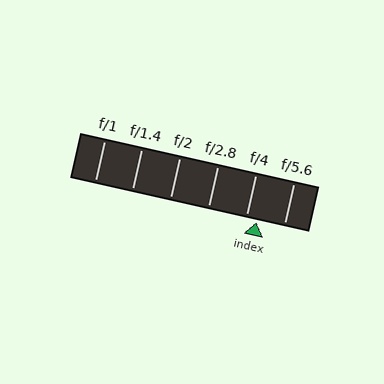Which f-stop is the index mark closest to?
The index mark is closest to f/4.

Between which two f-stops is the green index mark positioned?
The index mark is between f/4 and f/5.6.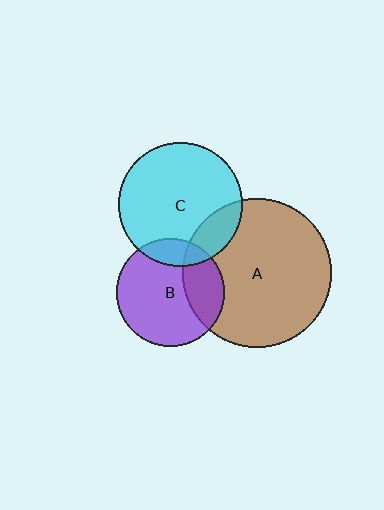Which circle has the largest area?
Circle A (brown).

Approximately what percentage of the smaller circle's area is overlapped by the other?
Approximately 15%.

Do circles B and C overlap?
Yes.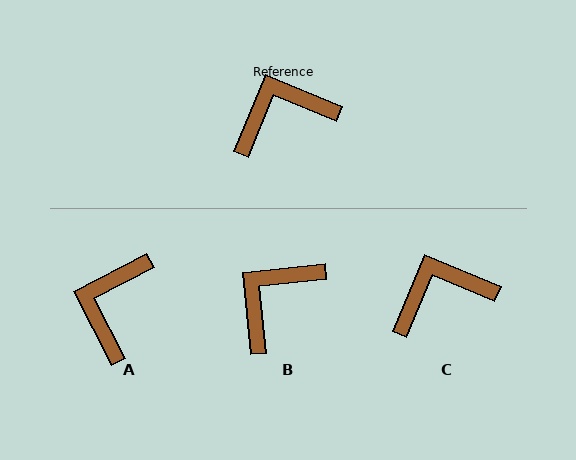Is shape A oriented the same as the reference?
No, it is off by about 50 degrees.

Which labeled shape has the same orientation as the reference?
C.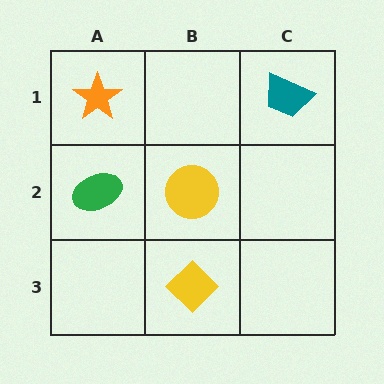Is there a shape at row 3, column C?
No, that cell is empty.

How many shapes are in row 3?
1 shape.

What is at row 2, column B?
A yellow circle.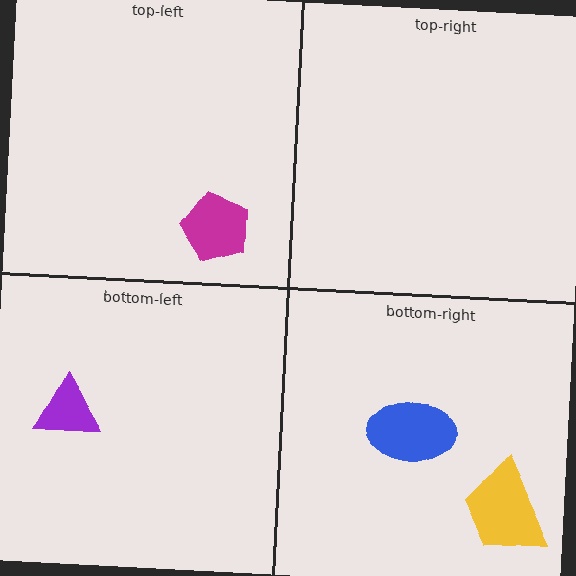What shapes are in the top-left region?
The magenta pentagon.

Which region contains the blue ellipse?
The bottom-right region.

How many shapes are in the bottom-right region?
2.